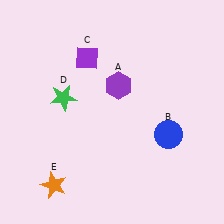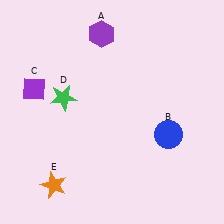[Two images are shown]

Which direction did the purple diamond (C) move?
The purple diamond (C) moved left.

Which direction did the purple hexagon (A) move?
The purple hexagon (A) moved up.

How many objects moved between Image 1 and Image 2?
2 objects moved between the two images.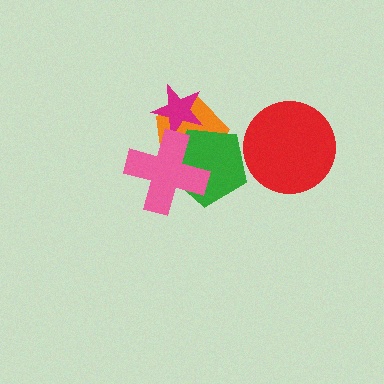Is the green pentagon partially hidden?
Yes, it is partially covered by another shape.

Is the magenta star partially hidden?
Yes, it is partially covered by another shape.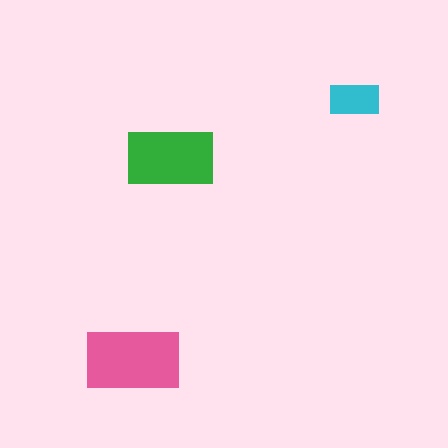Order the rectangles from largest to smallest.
the pink one, the green one, the cyan one.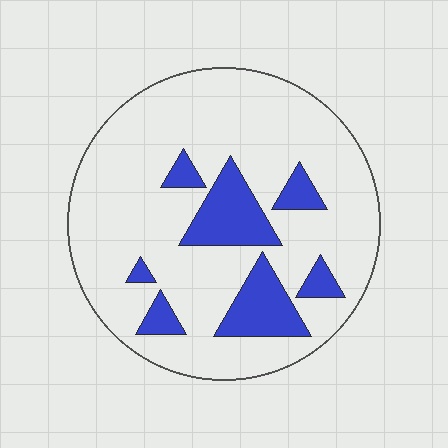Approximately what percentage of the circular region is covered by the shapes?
Approximately 20%.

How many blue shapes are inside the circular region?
7.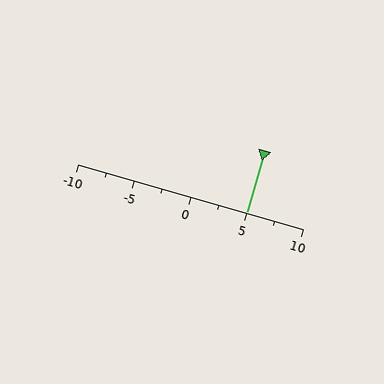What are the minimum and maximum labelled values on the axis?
The axis runs from -10 to 10.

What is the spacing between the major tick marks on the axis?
The major ticks are spaced 5 apart.